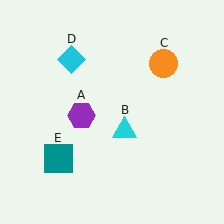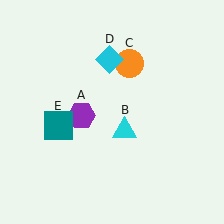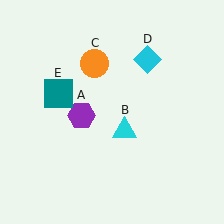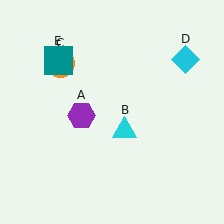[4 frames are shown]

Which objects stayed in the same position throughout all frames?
Purple hexagon (object A) and cyan triangle (object B) remained stationary.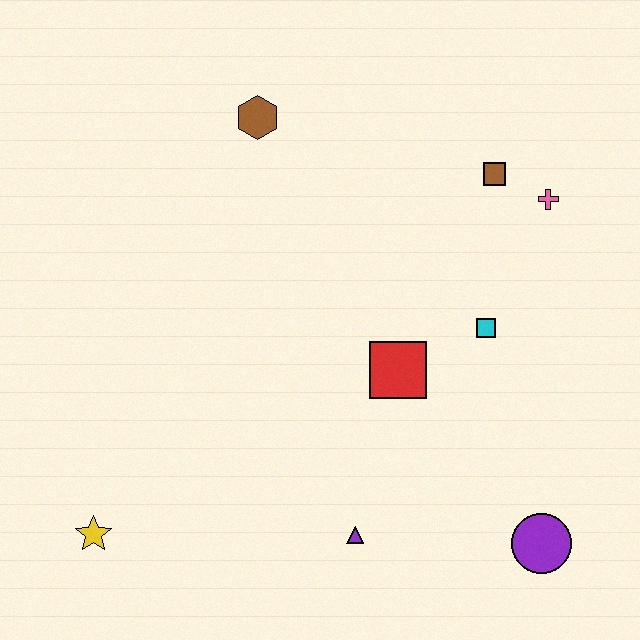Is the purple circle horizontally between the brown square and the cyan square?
No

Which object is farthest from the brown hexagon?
The purple circle is farthest from the brown hexagon.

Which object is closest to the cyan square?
The red square is closest to the cyan square.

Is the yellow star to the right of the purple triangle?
No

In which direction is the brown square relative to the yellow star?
The brown square is to the right of the yellow star.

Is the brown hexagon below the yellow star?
No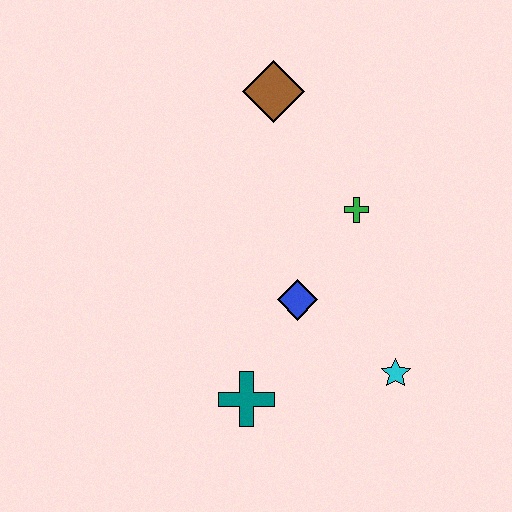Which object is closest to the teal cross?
The blue diamond is closest to the teal cross.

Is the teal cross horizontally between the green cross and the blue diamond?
No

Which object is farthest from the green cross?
The teal cross is farthest from the green cross.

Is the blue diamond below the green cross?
Yes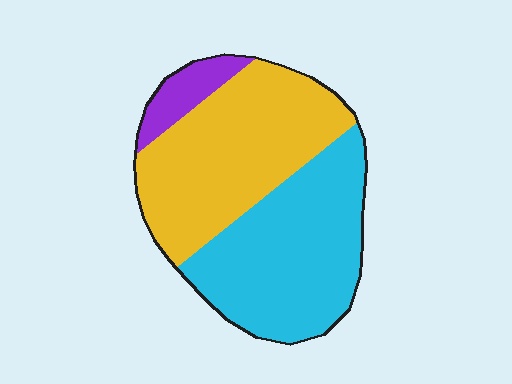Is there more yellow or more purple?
Yellow.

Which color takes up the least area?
Purple, at roughly 10%.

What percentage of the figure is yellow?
Yellow covers 46% of the figure.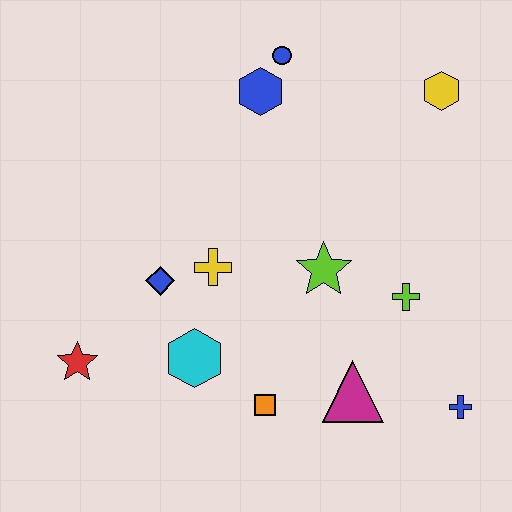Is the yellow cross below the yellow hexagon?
Yes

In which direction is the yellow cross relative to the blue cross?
The yellow cross is to the left of the blue cross.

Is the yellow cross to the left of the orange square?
Yes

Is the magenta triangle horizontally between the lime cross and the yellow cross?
Yes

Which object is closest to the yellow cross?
The blue diamond is closest to the yellow cross.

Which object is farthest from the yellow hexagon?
The red star is farthest from the yellow hexagon.